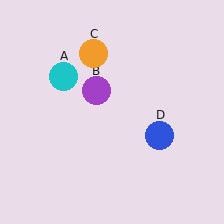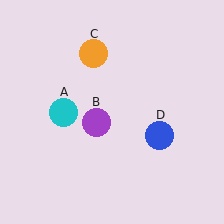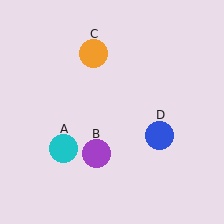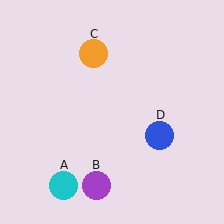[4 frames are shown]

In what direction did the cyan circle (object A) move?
The cyan circle (object A) moved down.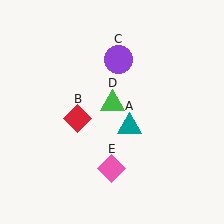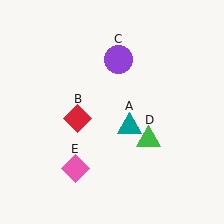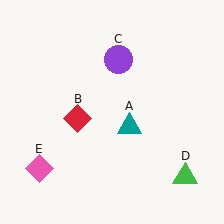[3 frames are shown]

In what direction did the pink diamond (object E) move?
The pink diamond (object E) moved left.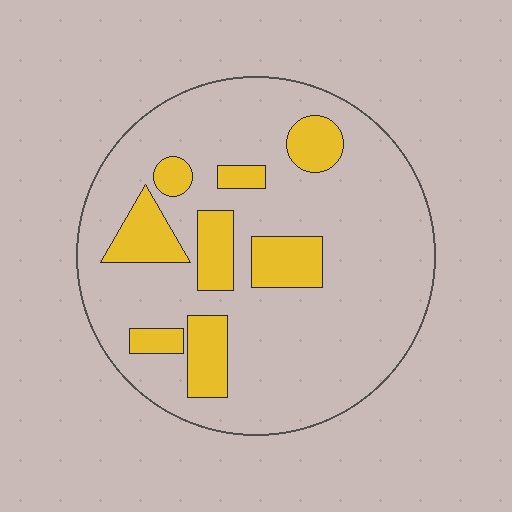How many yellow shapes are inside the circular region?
8.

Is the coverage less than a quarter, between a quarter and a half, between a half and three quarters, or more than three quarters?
Less than a quarter.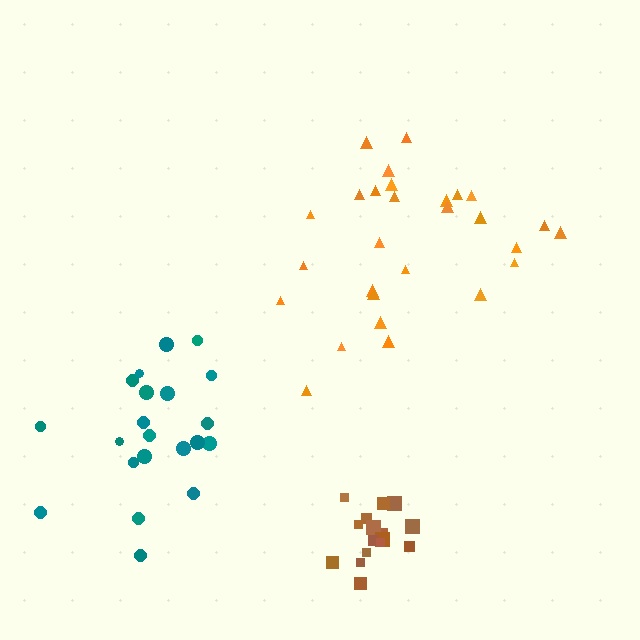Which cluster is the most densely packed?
Brown.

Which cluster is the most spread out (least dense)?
Teal.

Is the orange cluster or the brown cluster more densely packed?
Brown.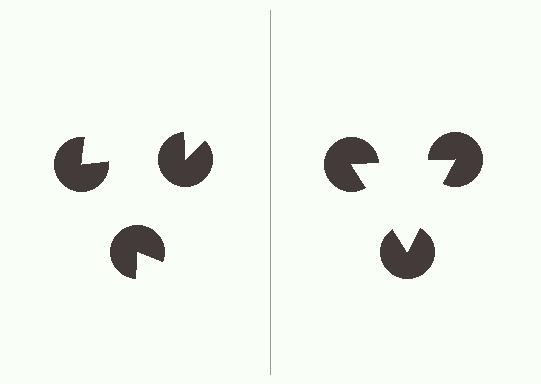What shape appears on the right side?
An illusory triangle.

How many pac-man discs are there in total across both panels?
6 — 3 on each side.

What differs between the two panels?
The pac-man discs are positioned identically on both sides; only the wedge orientations differ. On the right they align to a triangle; on the left they are misaligned.